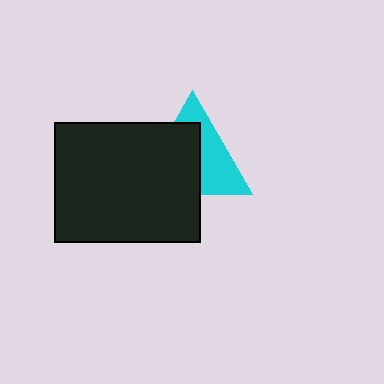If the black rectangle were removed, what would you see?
You would see the complete cyan triangle.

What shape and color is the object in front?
The object in front is a black rectangle.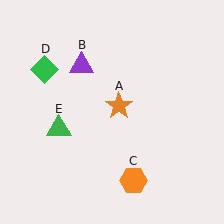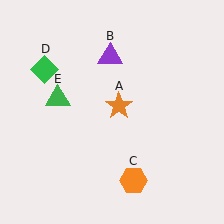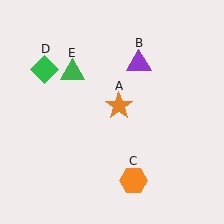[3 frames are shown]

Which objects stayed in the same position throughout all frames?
Orange star (object A) and orange hexagon (object C) and green diamond (object D) remained stationary.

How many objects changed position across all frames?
2 objects changed position: purple triangle (object B), green triangle (object E).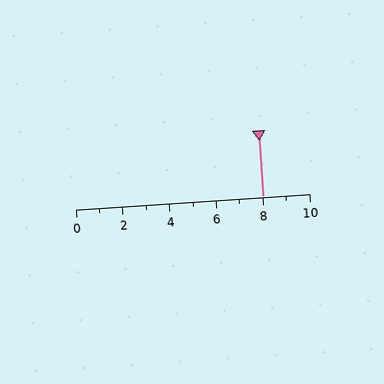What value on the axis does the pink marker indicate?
The marker indicates approximately 8.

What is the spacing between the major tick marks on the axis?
The major ticks are spaced 2 apart.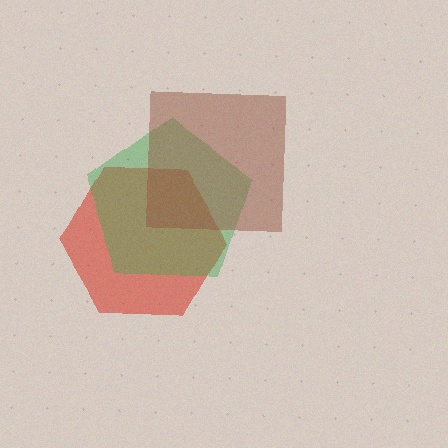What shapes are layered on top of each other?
The layered shapes are: a red hexagon, a green pentagon, a brown square.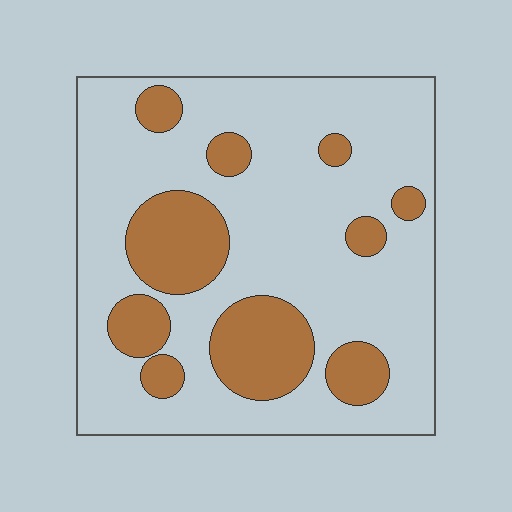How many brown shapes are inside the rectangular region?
10.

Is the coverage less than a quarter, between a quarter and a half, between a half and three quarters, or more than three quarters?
Less than a quarter.